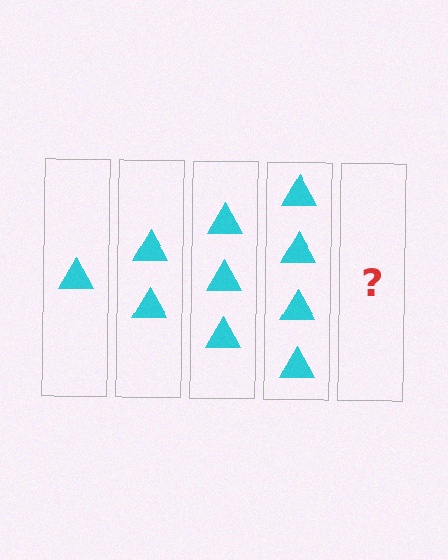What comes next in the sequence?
The next element should be 5 triangles.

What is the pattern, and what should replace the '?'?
The pattern is that each step adds one more triangle. The '?' should be 5 triangles.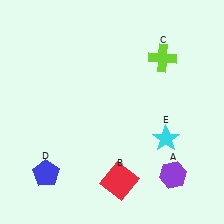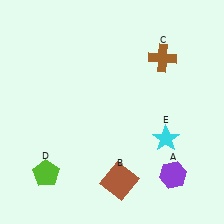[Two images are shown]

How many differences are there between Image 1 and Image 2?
There are 3 differences between the two images.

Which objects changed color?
B changed from red to brown. C changed from lime to brown. D changed from blue to lime.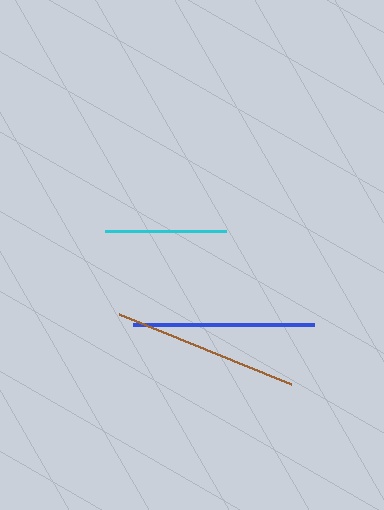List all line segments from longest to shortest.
From longest to shortest: brown, blue, cyan.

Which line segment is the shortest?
The cyan line is the shortest at approximately 121 pixels.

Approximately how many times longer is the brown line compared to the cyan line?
The brown line is approximately 1.5 times the length of the cyan line.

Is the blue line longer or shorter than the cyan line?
The blue line is longer than the cyan line.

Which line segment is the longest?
The brown line is the longest at approximately 186 pixels.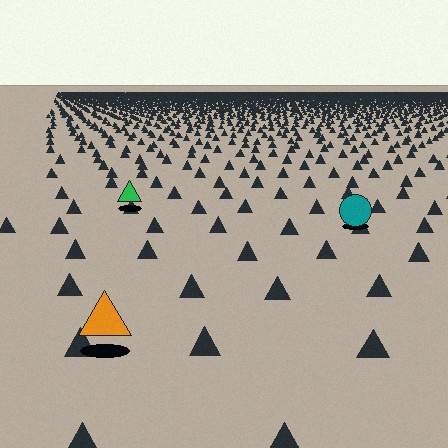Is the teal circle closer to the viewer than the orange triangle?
No. The orange triangle is closer — you can tell from the texture gradient: the ground texture is coarser near it.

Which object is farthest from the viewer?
The green triangle is farthest from the viewer. It appears smaller and the ground texture around it is denser.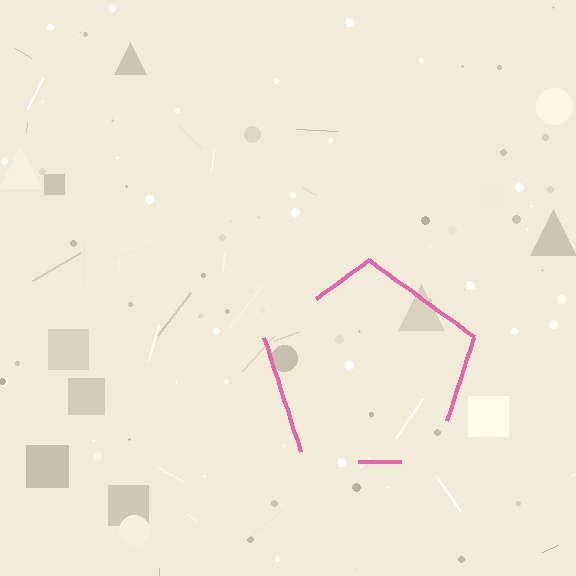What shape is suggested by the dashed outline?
The dashed outline suggests a pentagon.